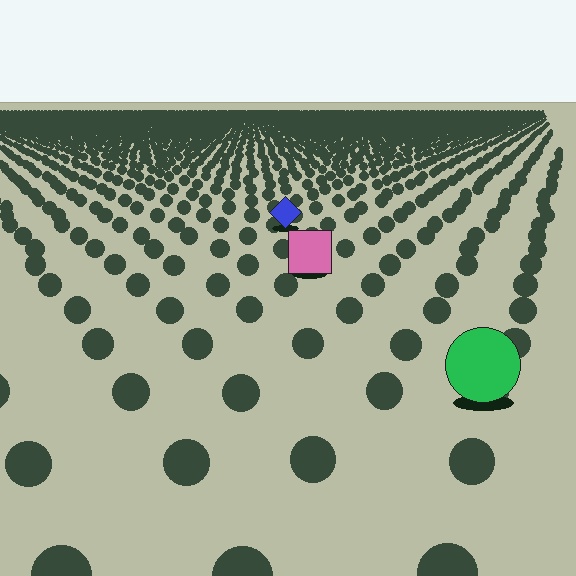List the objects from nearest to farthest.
From nearest to farthest: the green circle, the pink square, the blue diamond.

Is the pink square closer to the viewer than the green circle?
No. The green circle is closer — you can tell from the texture gradient: the ground texture is coarser near it.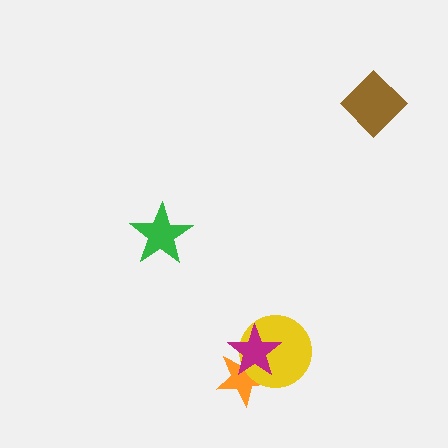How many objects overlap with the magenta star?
2 objects overlap with the magenta star.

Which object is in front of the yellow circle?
The magenta star is in front of the yellow circle.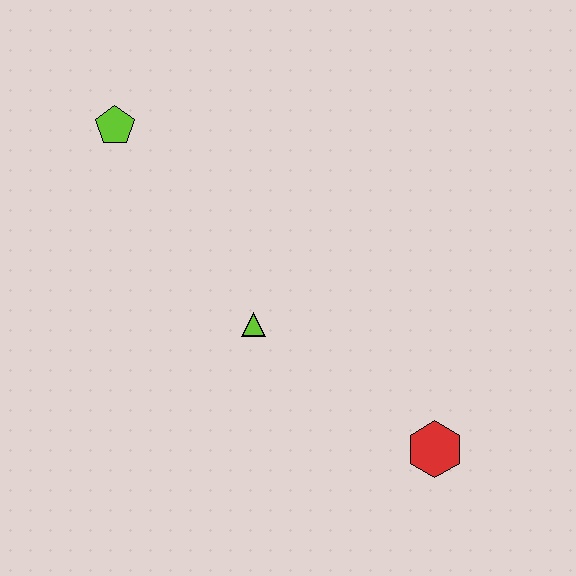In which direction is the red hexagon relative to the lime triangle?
The red hexagon is to the right of the lime triangle.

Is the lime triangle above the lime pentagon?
No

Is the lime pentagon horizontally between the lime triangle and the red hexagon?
No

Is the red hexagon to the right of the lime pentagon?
Yes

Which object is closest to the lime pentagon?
The lime triangle is closest to the lime pentagon.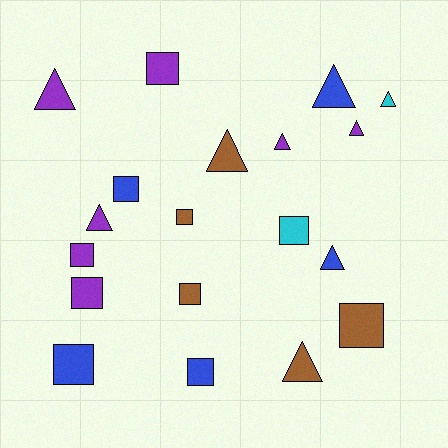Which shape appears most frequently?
Square, with 10 objects.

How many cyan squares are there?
There is 1 cyan square.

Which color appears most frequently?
Purple, with 7 objects.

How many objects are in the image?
There are 19 objects.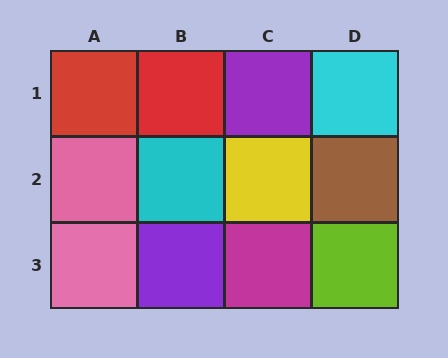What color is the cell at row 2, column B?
Cyan.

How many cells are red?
2 cells are red.